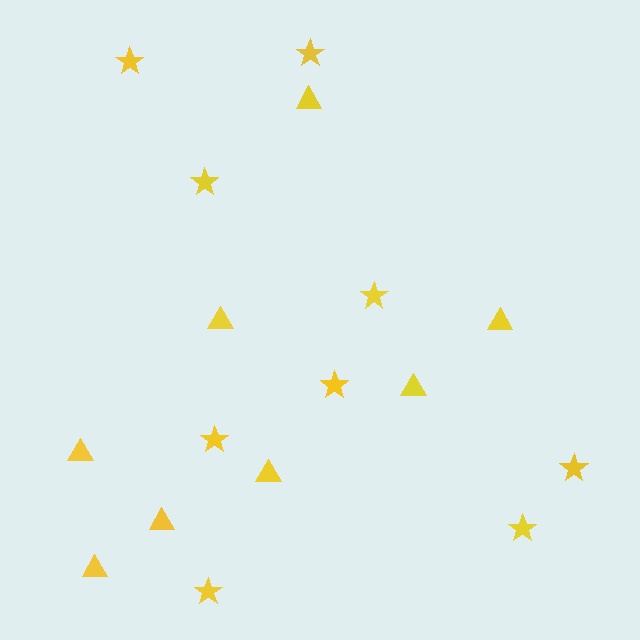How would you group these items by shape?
There are 2 groups: one group of stars (9) and one group of triangles (8).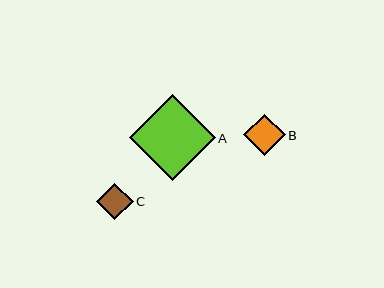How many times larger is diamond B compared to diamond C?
Diamond B is approximately 1.1 times the size of diamond C.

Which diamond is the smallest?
Diamond C is the smallest with a size of approximately 37 pixels.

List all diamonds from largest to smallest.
From largest to smallest: A, B, C.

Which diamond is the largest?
Diamond A is the largest with a size of approximately 86 pixels.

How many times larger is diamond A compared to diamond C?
Diamond A is approximately 2.4 times the size of diamond C.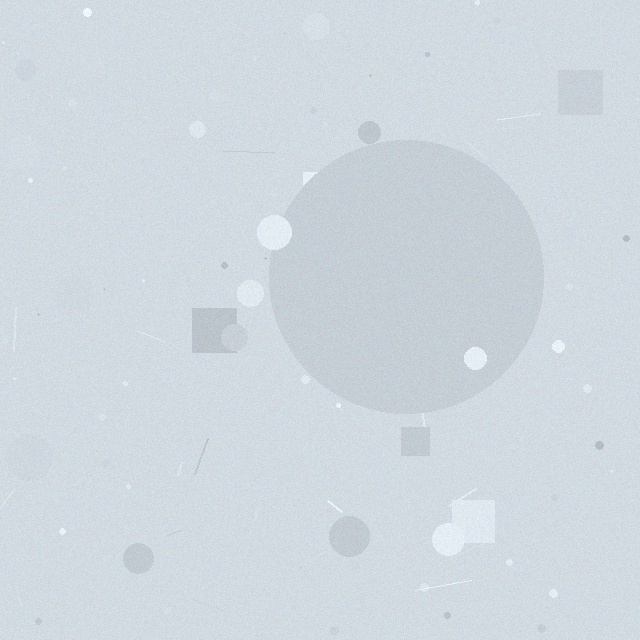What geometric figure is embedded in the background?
A circle is embedded in the background.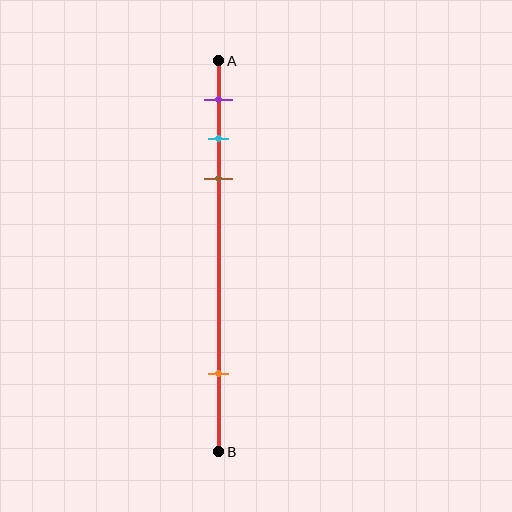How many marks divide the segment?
There are 4 marks dividing the segment.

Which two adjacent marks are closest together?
The cyan and brown marks are the closest adjacent pair.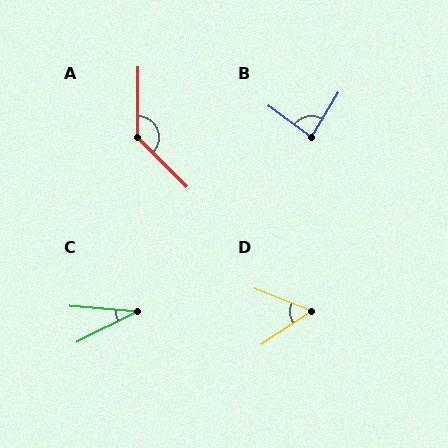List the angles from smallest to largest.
C (31°), D (55°), B (84°), A (135°).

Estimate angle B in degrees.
Approximately 84 degrees.